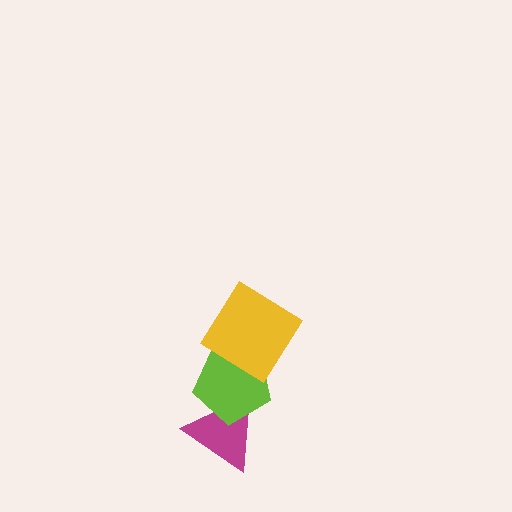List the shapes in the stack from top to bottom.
From top to bottom: the yellow diamond, the lime pentagon, the magenta triangle.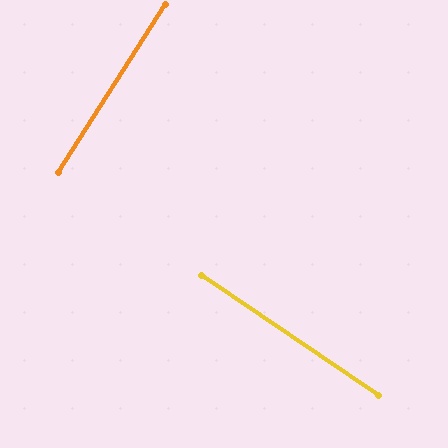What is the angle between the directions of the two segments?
Approximately 88 degrees.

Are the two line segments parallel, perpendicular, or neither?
Perpendicular — they meet at approximately 88°.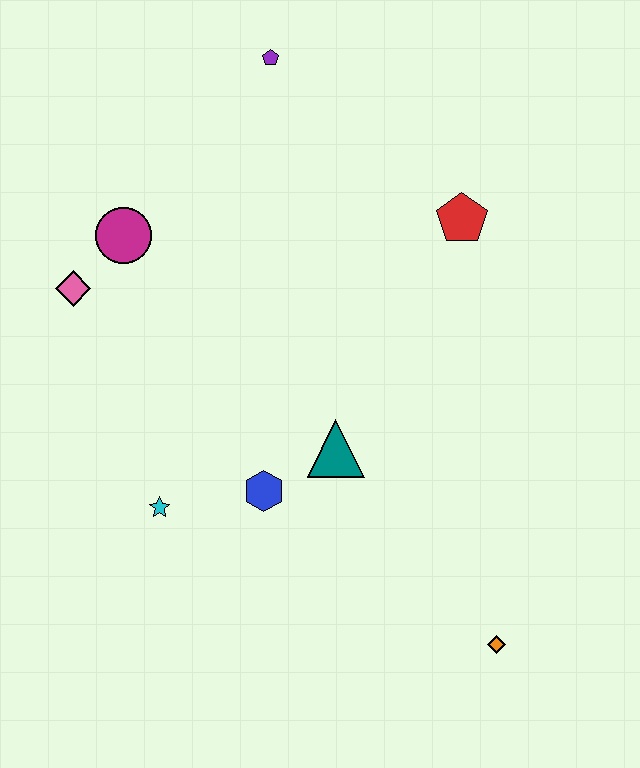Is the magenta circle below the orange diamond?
No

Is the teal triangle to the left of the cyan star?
No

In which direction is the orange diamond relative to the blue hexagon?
The orange diamond is to the right of the blue hexagon.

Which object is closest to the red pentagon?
The purple pentagon is closest to the red pentagon.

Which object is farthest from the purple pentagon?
The orange diamond is farthest from the purple pentagon.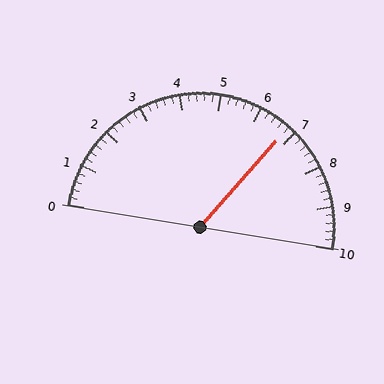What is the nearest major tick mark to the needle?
The nearest major tick mark is 7.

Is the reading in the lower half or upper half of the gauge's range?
The reading is in the upper half of the range (0 to 10).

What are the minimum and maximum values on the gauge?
The gauge ranges from 0 to 10.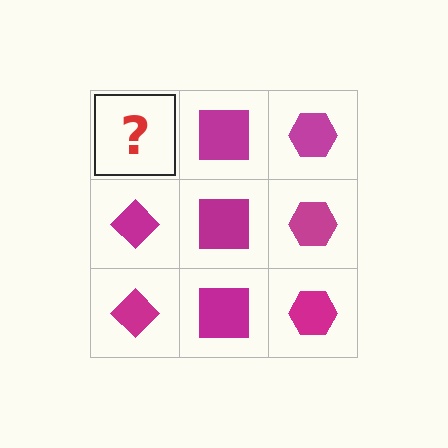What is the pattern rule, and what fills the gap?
The rule is that each column has a consistent shape. The gap should be filled with a magenta diamond.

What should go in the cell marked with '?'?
The missing cell should contain a magenta diamond.